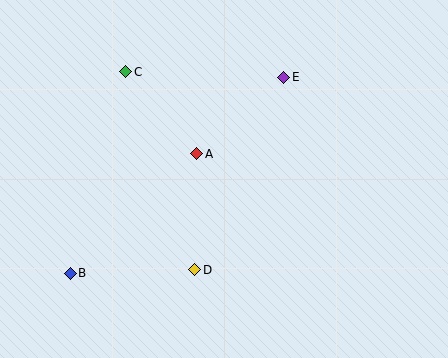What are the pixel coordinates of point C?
Point C is at (126, 72).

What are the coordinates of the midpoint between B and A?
The midpoint between B and A is at (134, 213).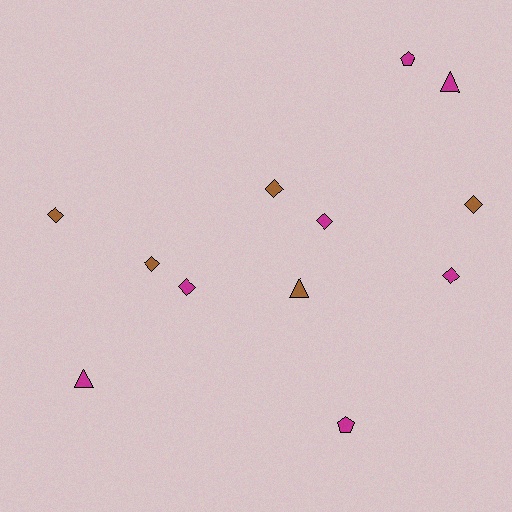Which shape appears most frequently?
Diamond, with 7 objects.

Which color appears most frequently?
Magenta, with 7 objects.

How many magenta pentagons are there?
There are 2 magenta pentagons.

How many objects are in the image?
There are 12 objects.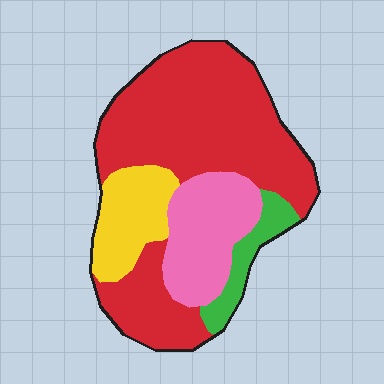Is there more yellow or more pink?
Pink.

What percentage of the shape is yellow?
Yellow covers around 15% of the shape.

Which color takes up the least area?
Green, at roughly 10%.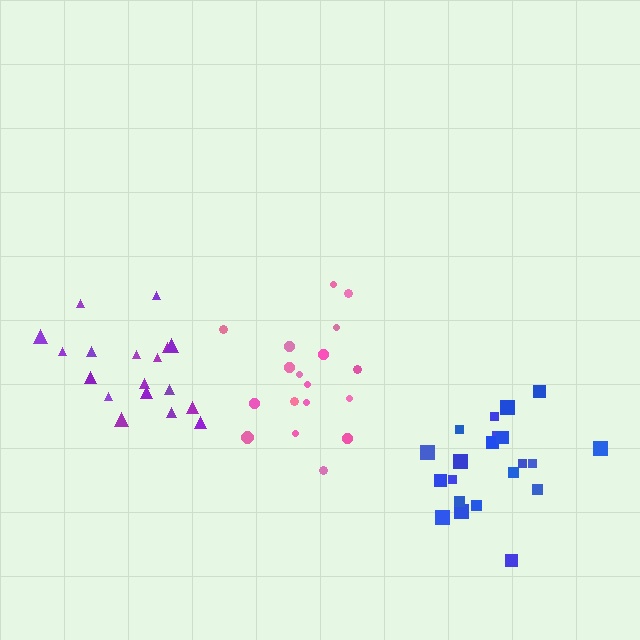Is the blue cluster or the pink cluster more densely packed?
Blue.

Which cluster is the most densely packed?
Blue.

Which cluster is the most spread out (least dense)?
Pink.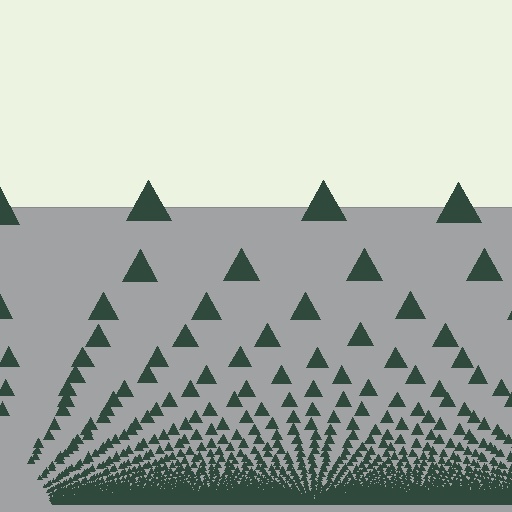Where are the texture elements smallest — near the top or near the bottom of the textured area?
Near the bottom.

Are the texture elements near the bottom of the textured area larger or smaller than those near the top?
Smaller. The gradient is inverted — elements near the bottom are smaller and denser.